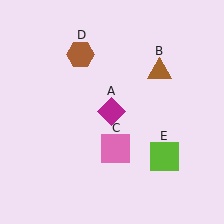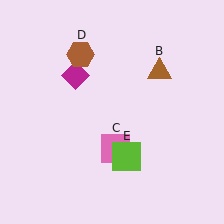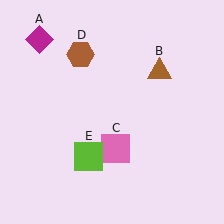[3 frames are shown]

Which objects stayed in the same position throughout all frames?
Brown triangle (object B) and pink square (object C) and brown hexagon (object D) remained stationary.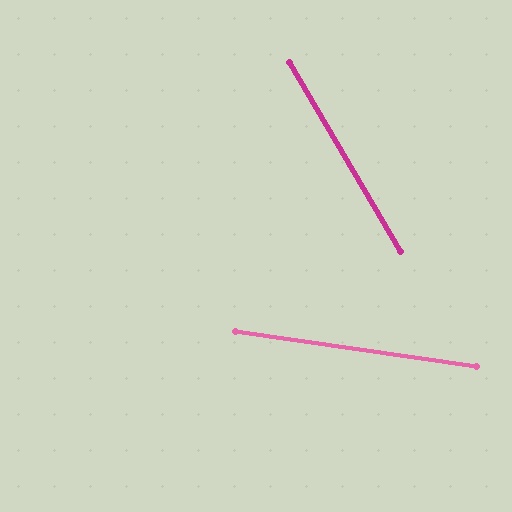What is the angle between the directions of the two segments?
Approximately 51 degrees.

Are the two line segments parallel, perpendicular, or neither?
Neither parallel nor perpendicular — they differ by about 51°.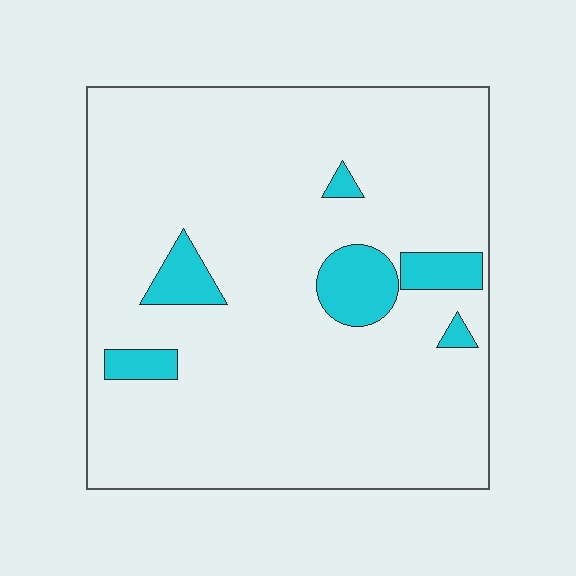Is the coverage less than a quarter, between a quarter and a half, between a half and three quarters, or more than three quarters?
Less than a quarter.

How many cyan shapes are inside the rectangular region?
6.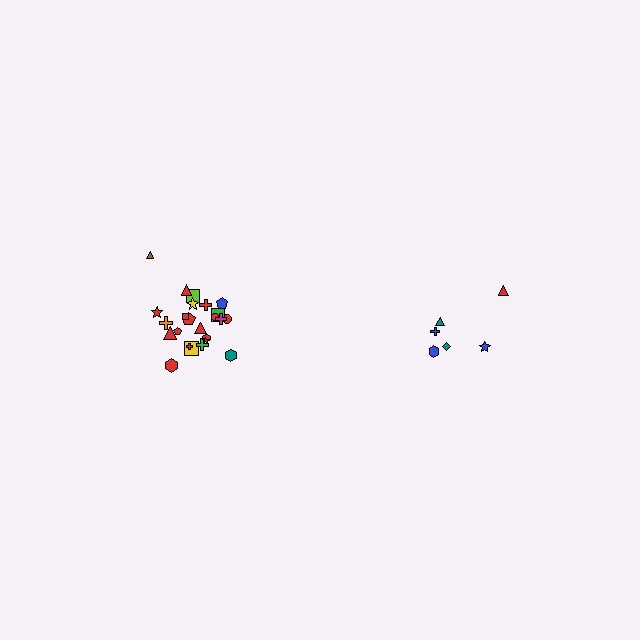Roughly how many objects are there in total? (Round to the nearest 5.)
Roughly 30 objects in total.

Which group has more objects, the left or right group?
The left group.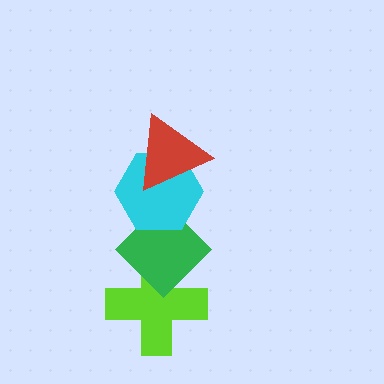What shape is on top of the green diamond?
The cyan hexagon is on top of the green diamond.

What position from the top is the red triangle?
The red triangle is 1st from the top.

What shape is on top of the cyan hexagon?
The red triangle is on top of the cyan hexagon.